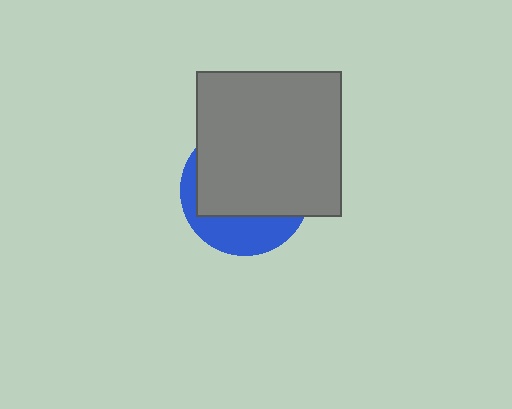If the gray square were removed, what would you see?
You would see the complete blue circle.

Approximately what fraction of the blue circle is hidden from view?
Roughly 69% of the blue circle is hidden behind the gray square.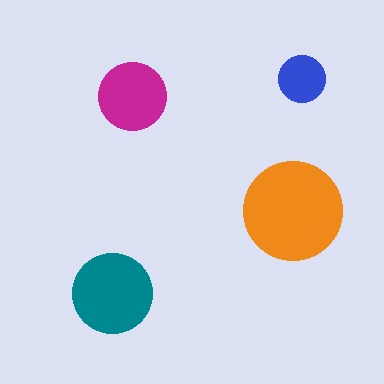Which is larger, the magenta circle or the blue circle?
The magenta one.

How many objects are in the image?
There are 4 objects in the image.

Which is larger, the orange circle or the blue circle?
The orange one.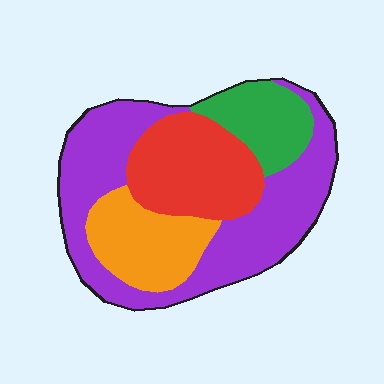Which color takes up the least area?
Green, at roughly 15%.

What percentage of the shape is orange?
Orange takes up about one sixth (1/6) of the shape.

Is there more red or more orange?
Red.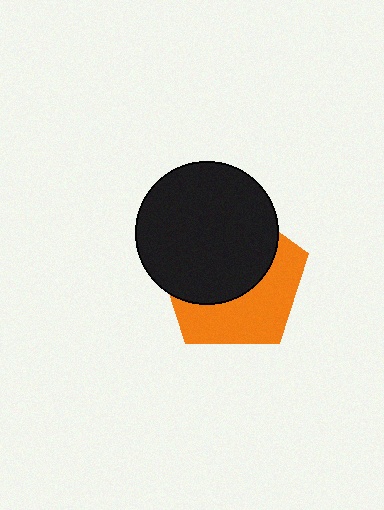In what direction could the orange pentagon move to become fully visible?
The orange pentagon could move down. That would shift it out from behind the black circle entirely.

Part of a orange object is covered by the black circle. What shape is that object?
It is a pentagon.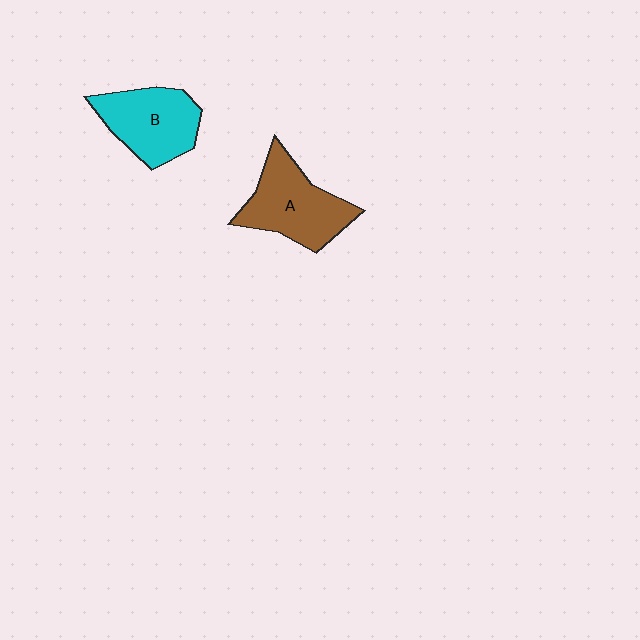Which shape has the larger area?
Shape A (brown).